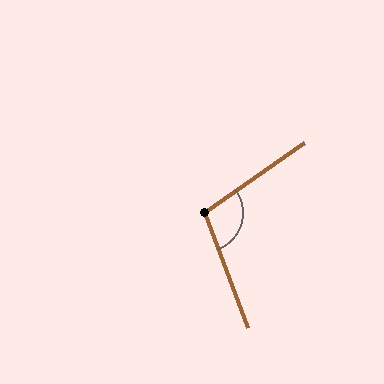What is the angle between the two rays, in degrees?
Approximately 104 degrees.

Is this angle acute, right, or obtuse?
It is obtuse.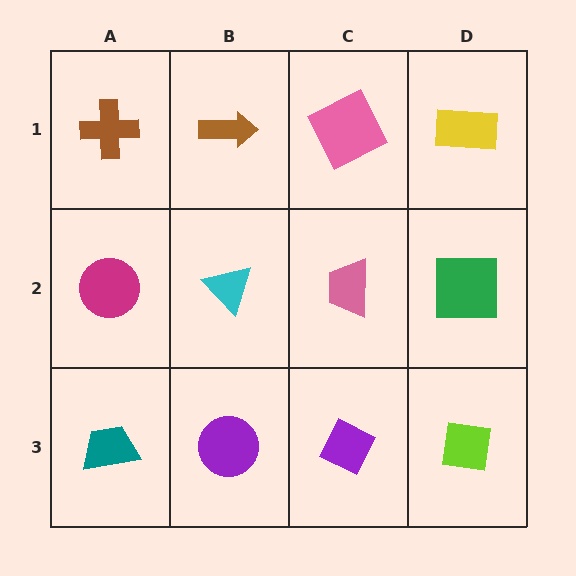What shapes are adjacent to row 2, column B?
A brown arrow (row 1, column B), a purple circle (row 3, column B), a magenta circle (row 2, column A), a pink trapezoid (row 2, column C).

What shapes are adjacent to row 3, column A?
A magenta circle (row 2, column A), a purple circle (row 3, column B).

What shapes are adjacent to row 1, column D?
A green square (row 2, column D), a pink square (row 1, column C).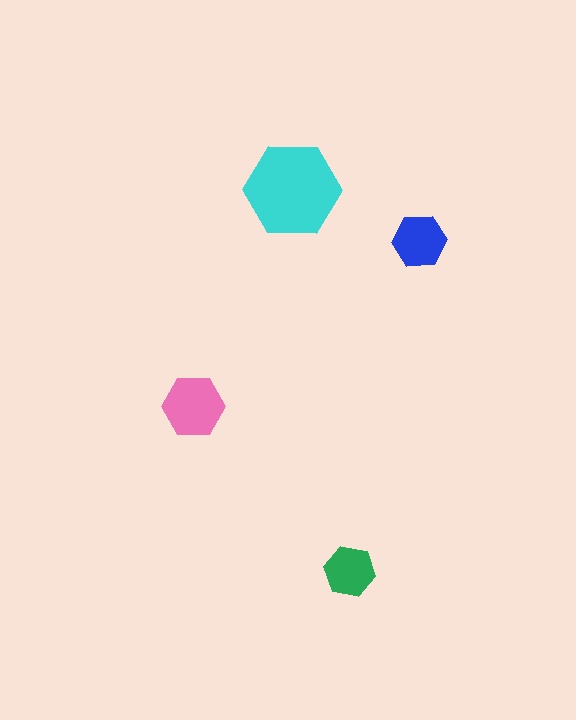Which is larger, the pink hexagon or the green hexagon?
The pink one.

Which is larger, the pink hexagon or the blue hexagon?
The pink one.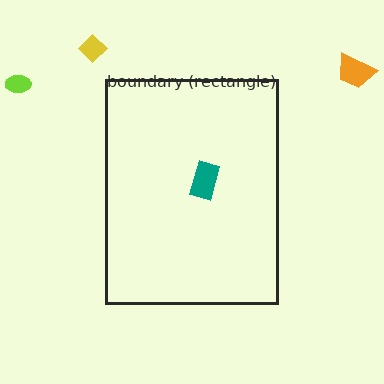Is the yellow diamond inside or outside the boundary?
Outside.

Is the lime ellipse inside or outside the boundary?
Outside.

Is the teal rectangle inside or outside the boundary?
Inside.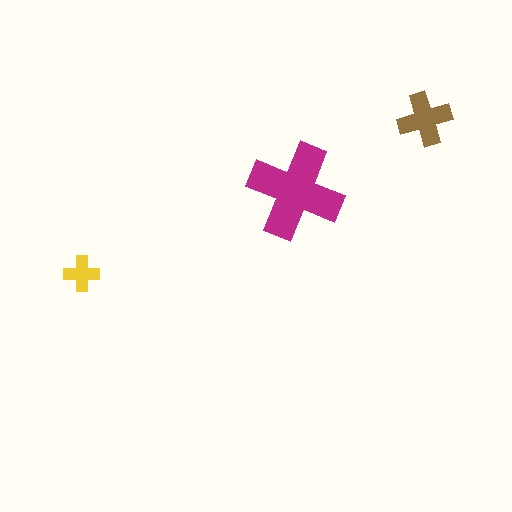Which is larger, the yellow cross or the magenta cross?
The magenta one.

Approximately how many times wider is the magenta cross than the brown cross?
About 2 times wider.